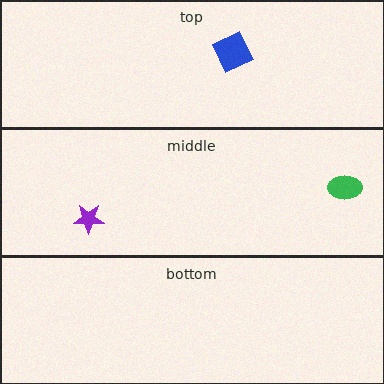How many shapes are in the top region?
1.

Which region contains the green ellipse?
The middle region.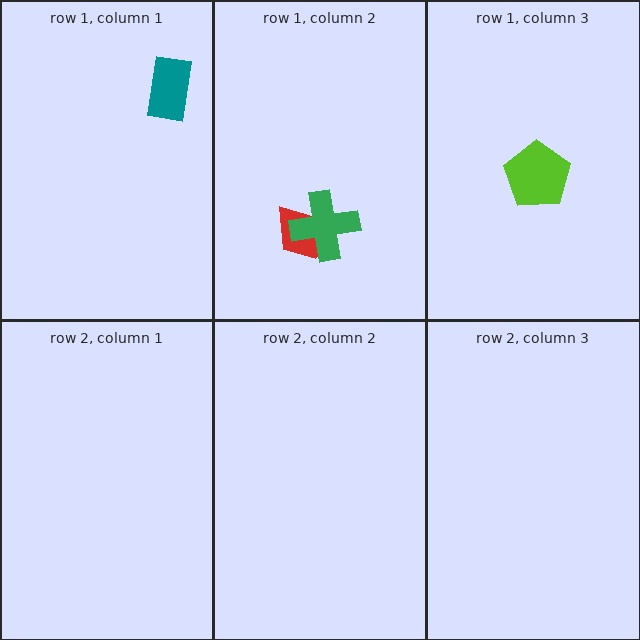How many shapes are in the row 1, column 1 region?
1.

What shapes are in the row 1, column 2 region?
The red trapezoid, the green cross.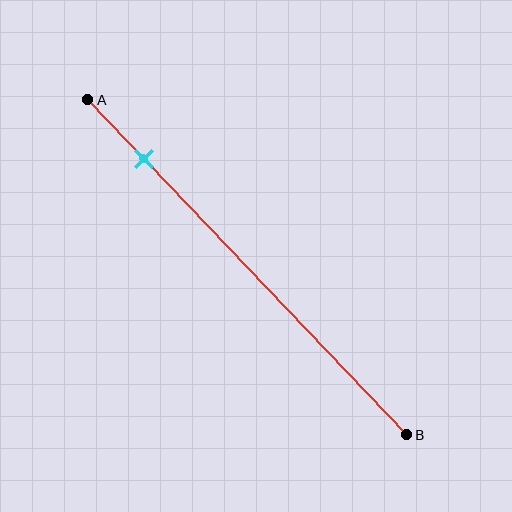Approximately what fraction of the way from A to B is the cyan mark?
The cyan mark is approximately 20% of the way from A to B.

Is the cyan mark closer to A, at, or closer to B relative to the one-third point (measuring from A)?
The cyan mark is closer to point A than the one-third point of segment AB.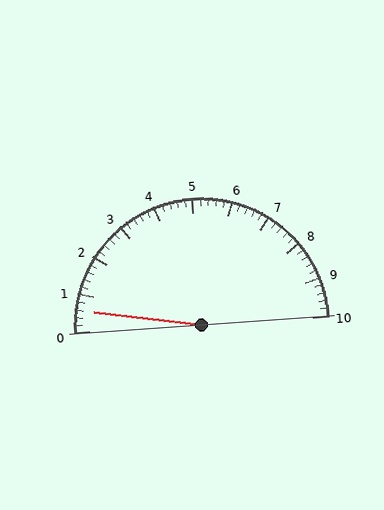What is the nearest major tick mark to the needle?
The nearest major tick mark is 1.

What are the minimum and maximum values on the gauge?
The gauge ranges from 0 to 10.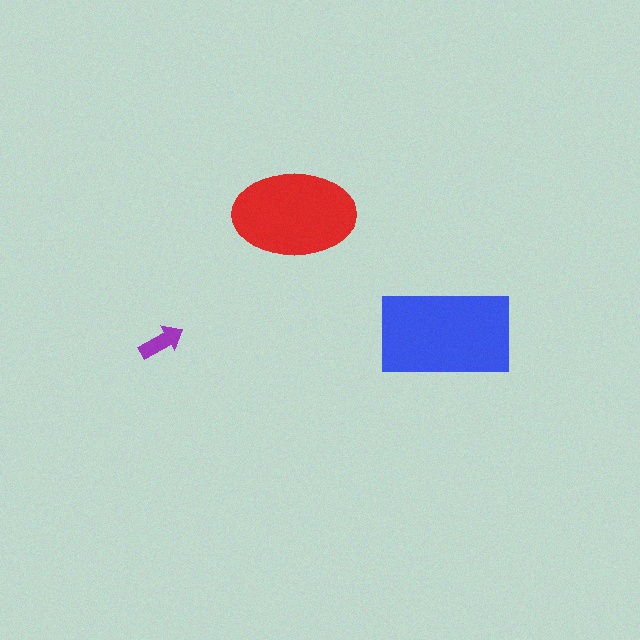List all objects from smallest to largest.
The purple arrow, the red ellipse, the blue rectangle.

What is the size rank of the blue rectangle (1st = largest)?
1st.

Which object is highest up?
The red ellipse is topmost.